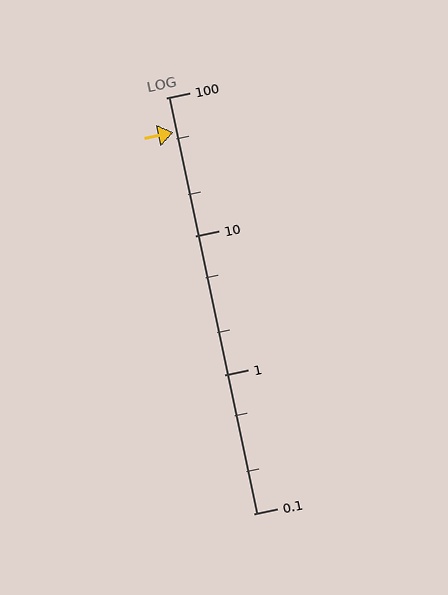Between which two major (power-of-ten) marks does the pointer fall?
The pointer is between 10 and 100.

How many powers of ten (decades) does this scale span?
The scale spans 3 decades, from 0.1 to 100.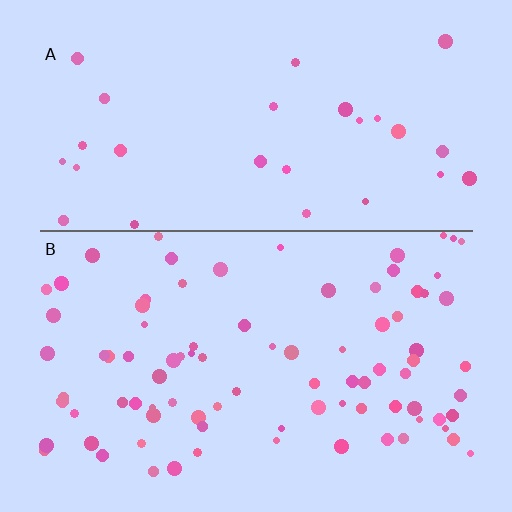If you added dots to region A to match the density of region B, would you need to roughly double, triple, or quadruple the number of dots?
Approximately triple.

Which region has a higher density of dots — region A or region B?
B (the bottom).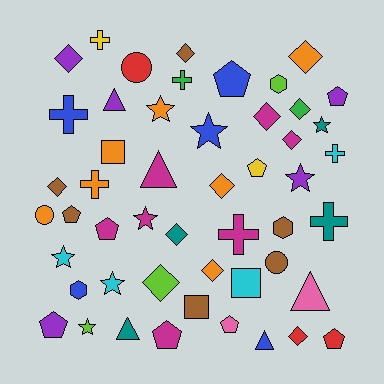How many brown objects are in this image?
There are 6 brown objects.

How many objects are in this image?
There are 50 objects.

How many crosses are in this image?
There are 7 crosses.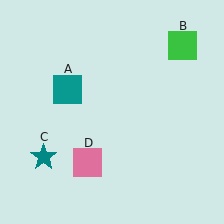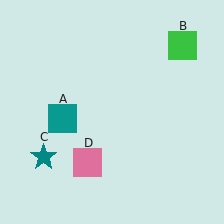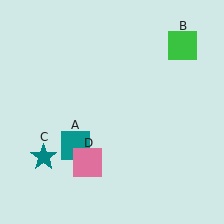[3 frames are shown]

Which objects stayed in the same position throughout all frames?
Green square (object B) and teal star (object C) and pink square (object D) remained stationary.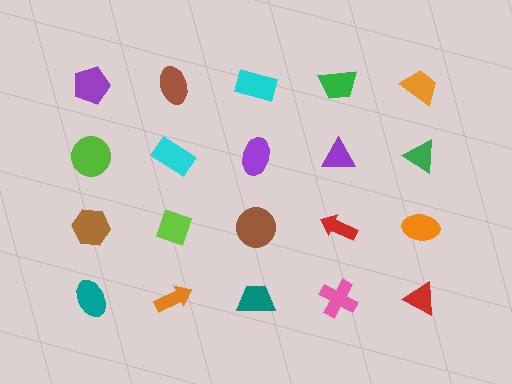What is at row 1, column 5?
An orange trapezoid.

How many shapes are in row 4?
5 shapes.